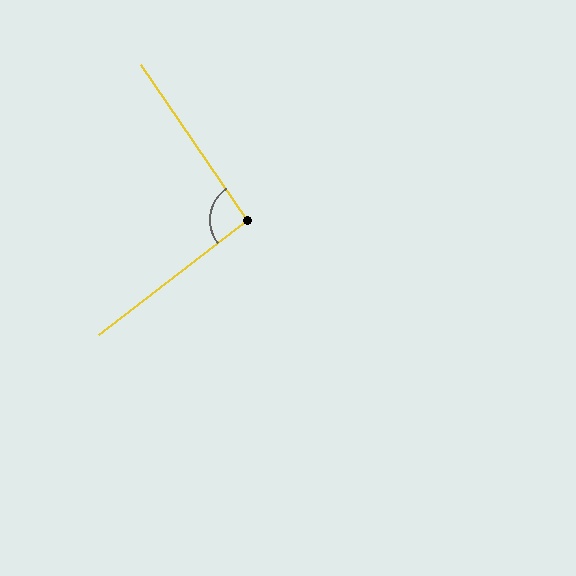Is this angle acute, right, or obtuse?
It is approximately a right angle.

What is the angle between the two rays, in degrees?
Approximately 93 degrees.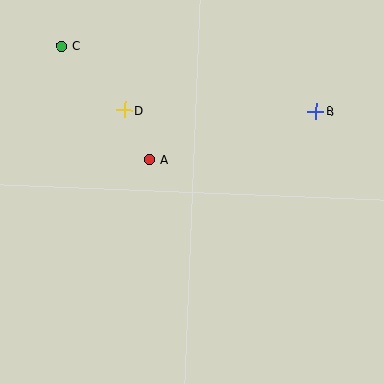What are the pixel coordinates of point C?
Point C is at (61, 46).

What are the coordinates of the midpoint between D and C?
The midpoint between D and C is at (93, 78).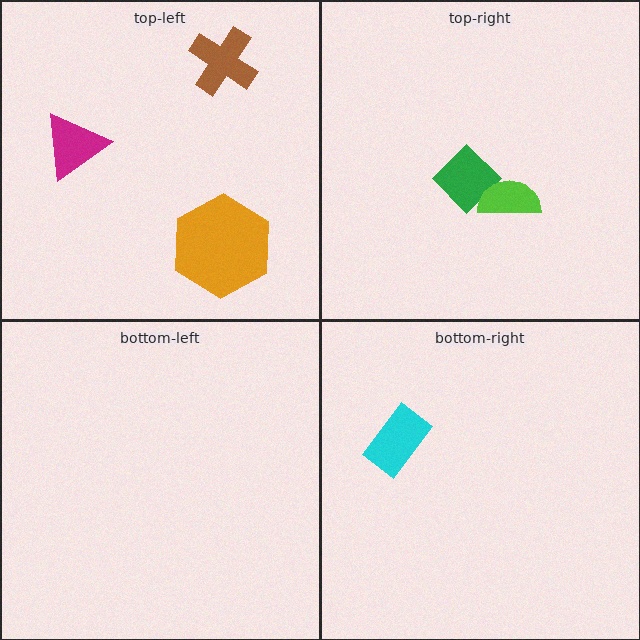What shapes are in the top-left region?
The brown cross, the orange hexagon, the magenta triangle.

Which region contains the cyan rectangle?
The bottom-right region.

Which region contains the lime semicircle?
The top-right region.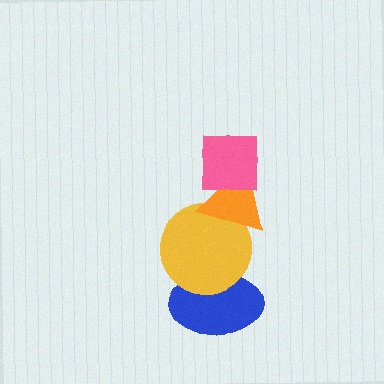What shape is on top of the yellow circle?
The orange triangle is on top of the yellow circle.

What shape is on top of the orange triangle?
The pink square is on top of the orange triangle.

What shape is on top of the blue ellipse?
The yellow circle is on top of the blue ellipse.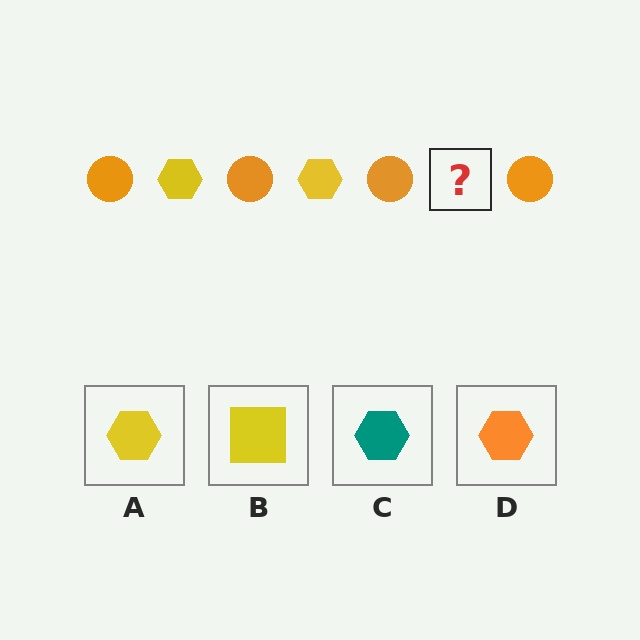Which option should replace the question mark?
Option A.